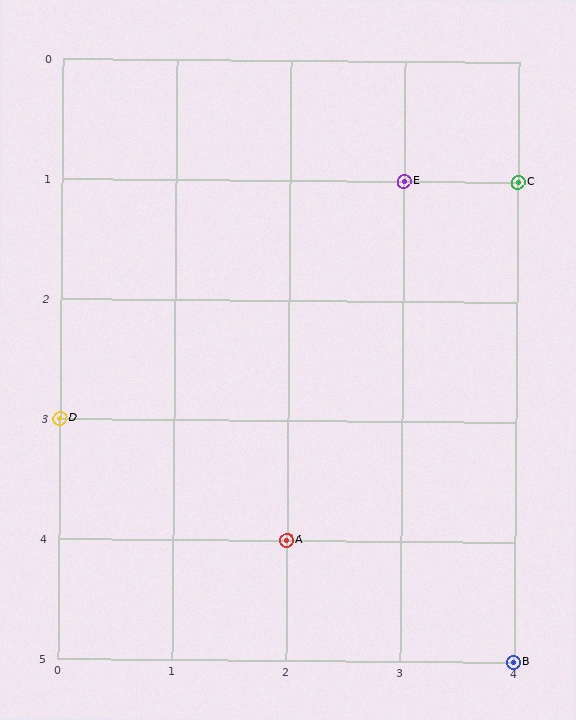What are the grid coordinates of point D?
Point D is at grid coordinates (0, 3).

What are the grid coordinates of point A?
Point A is at grid coordinates (2, 4).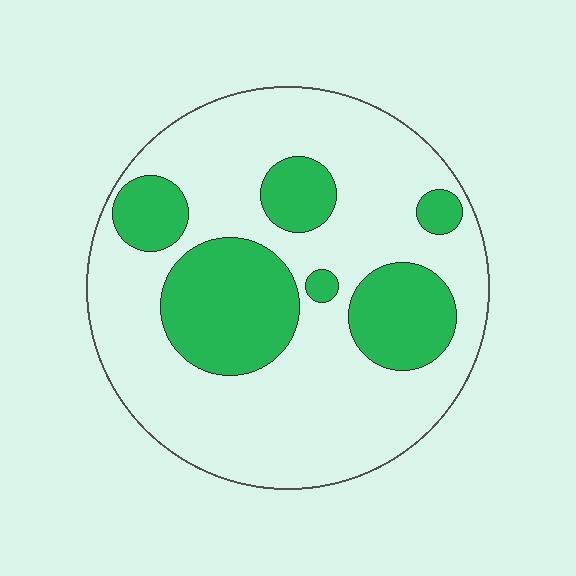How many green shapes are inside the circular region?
6.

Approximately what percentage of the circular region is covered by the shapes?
Approximately 30%.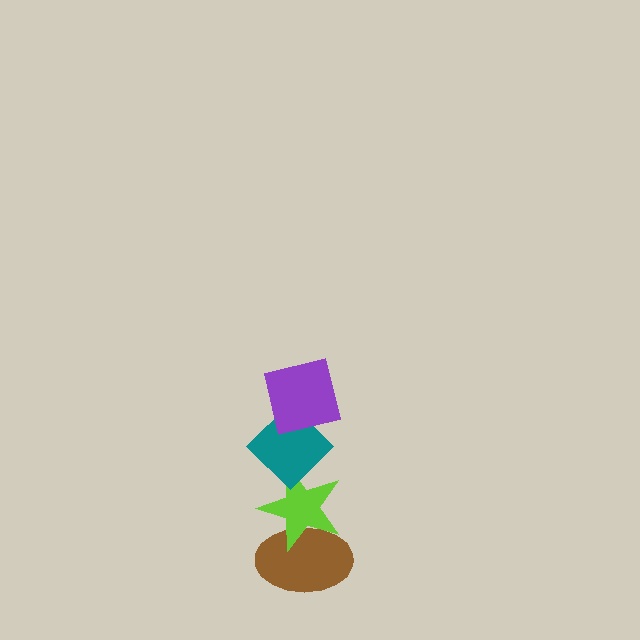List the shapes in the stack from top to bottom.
From top to bottom: the purple square, the teal diamond, the lime star, the brown ellipse.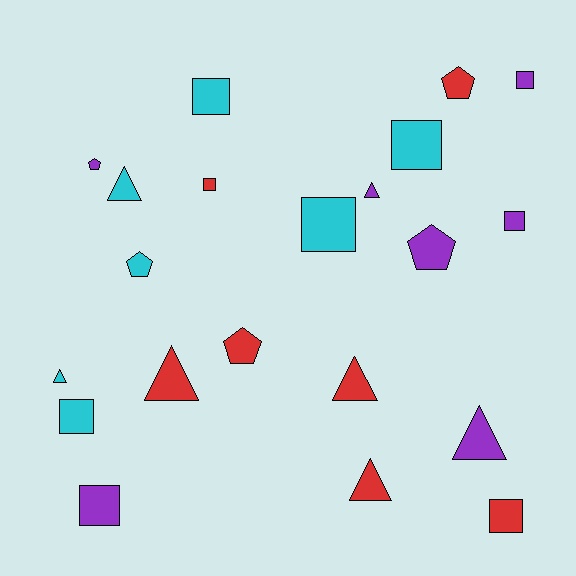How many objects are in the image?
There are 21 objects.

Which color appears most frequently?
Purple, with 7 objects.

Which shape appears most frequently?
Square, with 9 objects.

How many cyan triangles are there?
There are 2 cyan triangles.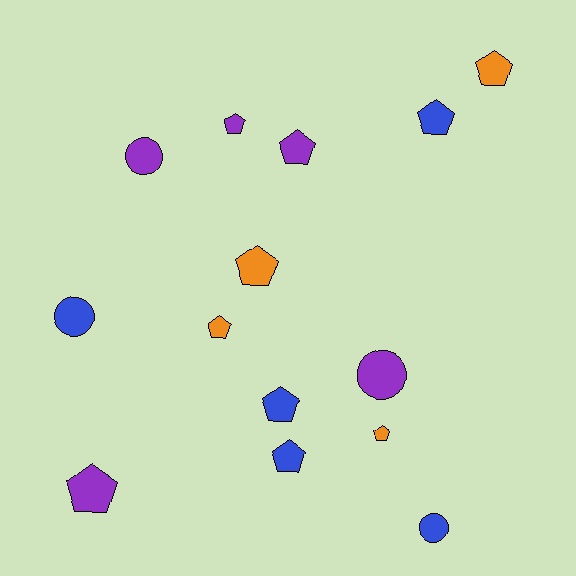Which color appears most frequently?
Blue, with 5 objects.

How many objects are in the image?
There are 14 objects.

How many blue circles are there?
There are 2 blue circles.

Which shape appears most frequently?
Pentagon, with 10 objects.